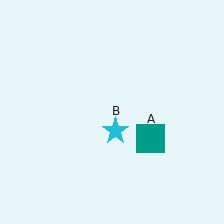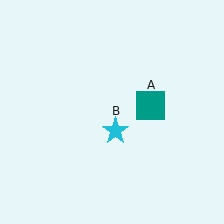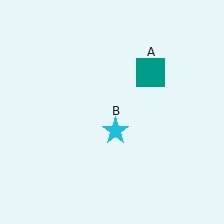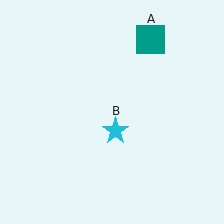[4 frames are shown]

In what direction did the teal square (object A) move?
The teal square (object A) moved up.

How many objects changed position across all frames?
1 object changed position: teal square (object A).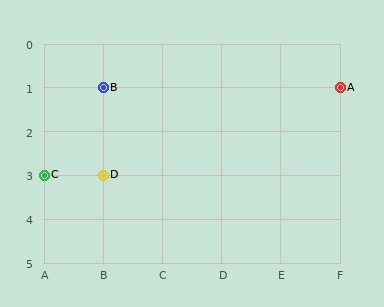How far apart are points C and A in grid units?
Points C and A are 5 columns and 2 rows apart (about 5.4 grid units diagonally).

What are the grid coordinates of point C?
Point C is at grid coordinates (A, 3).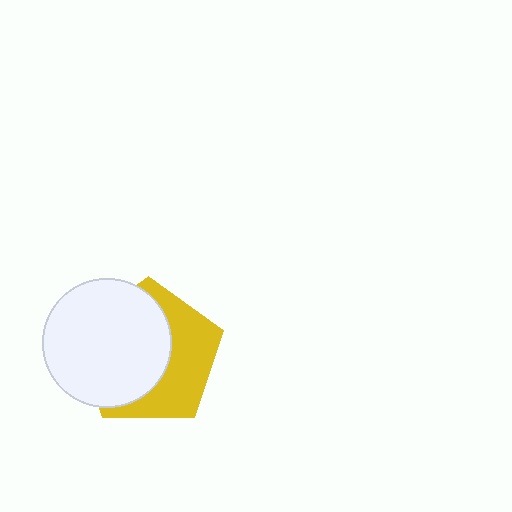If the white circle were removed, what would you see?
You would see the complete yellow pentagon.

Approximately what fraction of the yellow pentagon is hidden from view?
Roughly 56% of the yellow pentagon is hidden behind the white circle.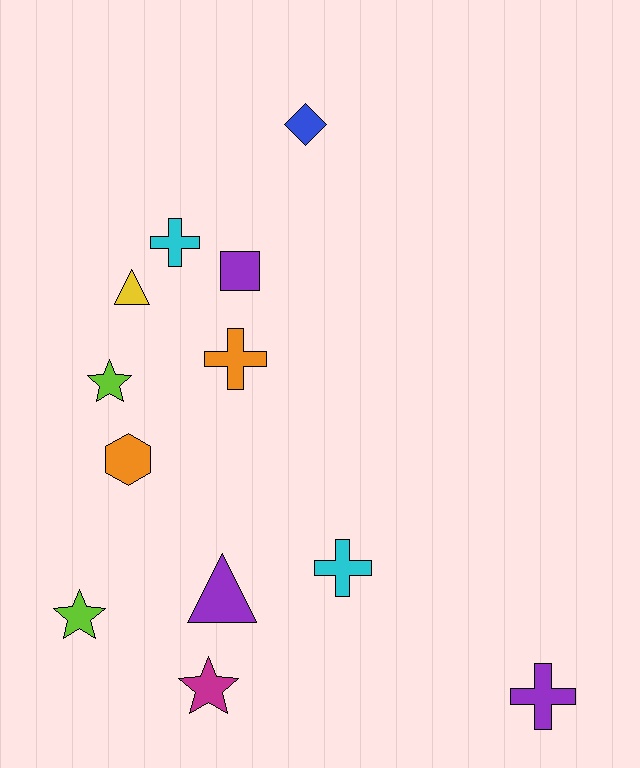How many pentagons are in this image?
There are no pentagons.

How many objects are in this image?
There are 12 objects.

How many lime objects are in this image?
There are 2 lime objects.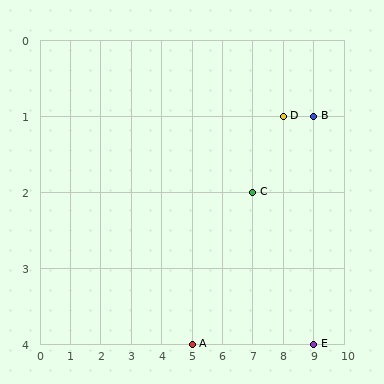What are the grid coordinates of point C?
Point C is at grid coordinates (7, 2).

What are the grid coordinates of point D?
Point D is at grid coordinates (8, 1).